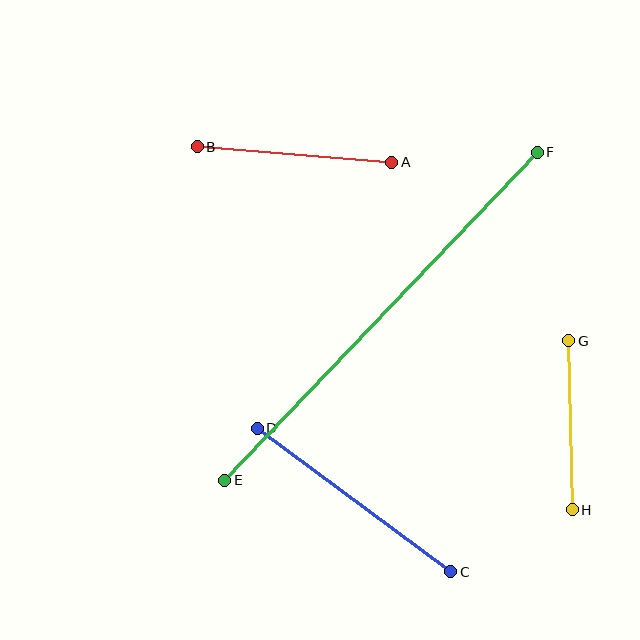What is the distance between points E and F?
The distance is approximately 453 pixels.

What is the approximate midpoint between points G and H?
The midpoint is at approximately (571, 425) pixels.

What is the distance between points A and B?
The distance is approximately 195 pixels.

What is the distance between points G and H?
The distance is approximately 169 pixels.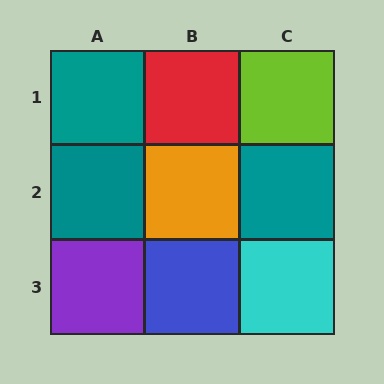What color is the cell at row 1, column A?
Teal.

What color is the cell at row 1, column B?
Red.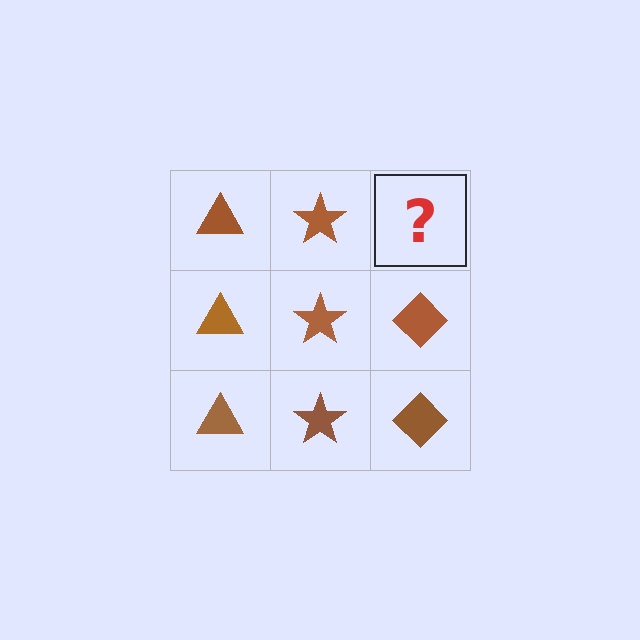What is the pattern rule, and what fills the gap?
The rule is that each column has a consistent shape. The gap should be filled with a brown diamond.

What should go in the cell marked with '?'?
The missing cell should contain a brown diamond.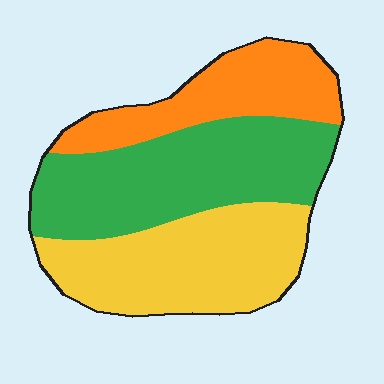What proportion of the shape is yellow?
Yellow takes up between a third and a half of the shape.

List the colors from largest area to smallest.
From largest to smallest: green, yellow, orange.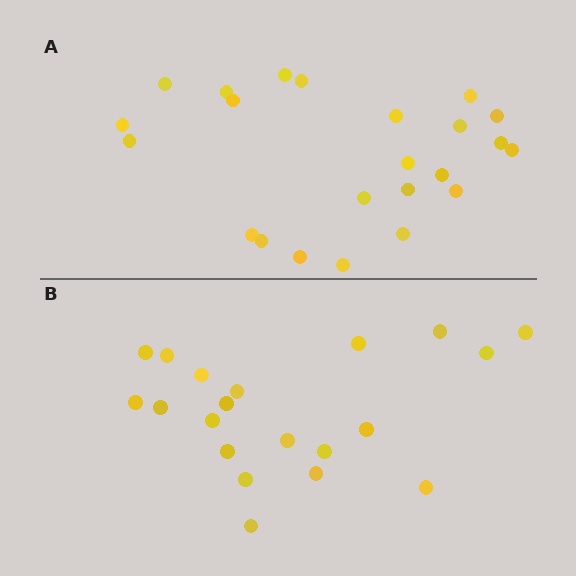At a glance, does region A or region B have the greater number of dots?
Region A (the top region) has more dots.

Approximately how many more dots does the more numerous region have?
Region A has just a few more — roughly 2 or 3 more dots than region B.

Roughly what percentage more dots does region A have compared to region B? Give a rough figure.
About 15% more.